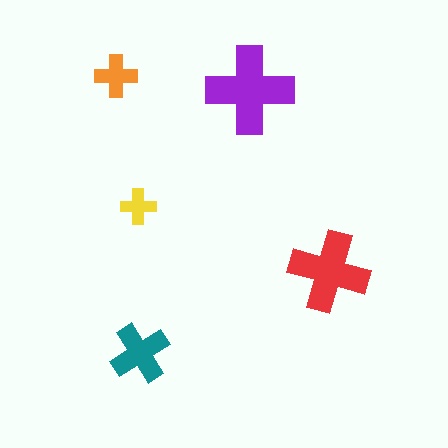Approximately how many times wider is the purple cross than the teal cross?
About 1.5 times wider.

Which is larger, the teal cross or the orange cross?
The teal one.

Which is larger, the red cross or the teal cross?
The red one.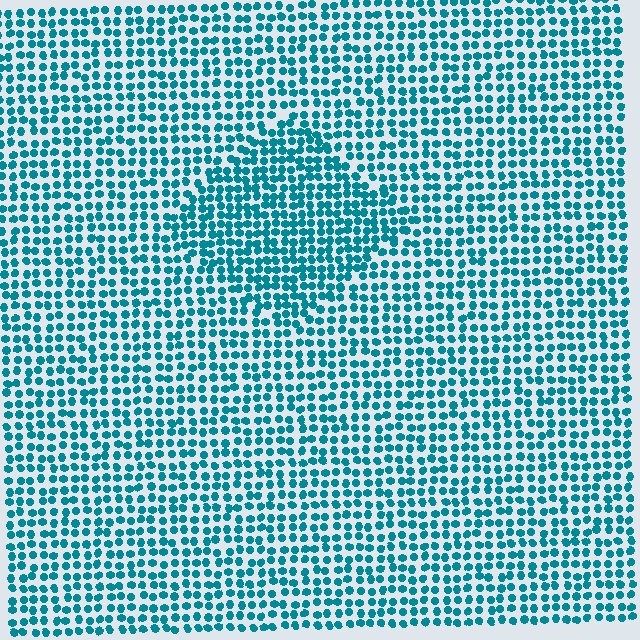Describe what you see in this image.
The image contains small teal elements arranged at two different densities. A diamond-shaped region is visible where the elements are more densely packed than the surrounding area.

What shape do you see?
I see a diamond.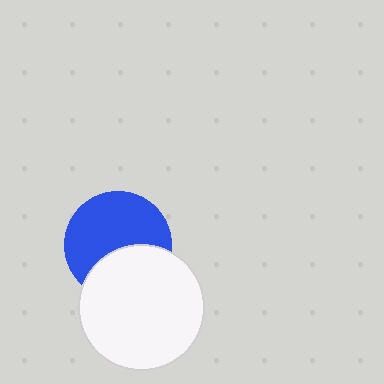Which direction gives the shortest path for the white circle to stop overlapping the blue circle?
Moving down gives the shortest separation.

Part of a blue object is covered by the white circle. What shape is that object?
It is a circle.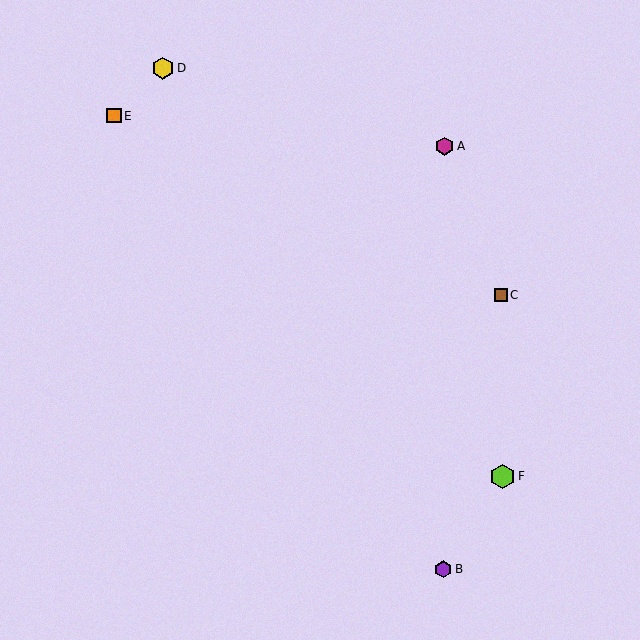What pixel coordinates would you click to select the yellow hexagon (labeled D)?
Click at (163, 68) to select the yellow hexagon D.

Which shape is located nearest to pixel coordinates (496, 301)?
The brown square (labeled C) at (501, 295) is nearest to that location.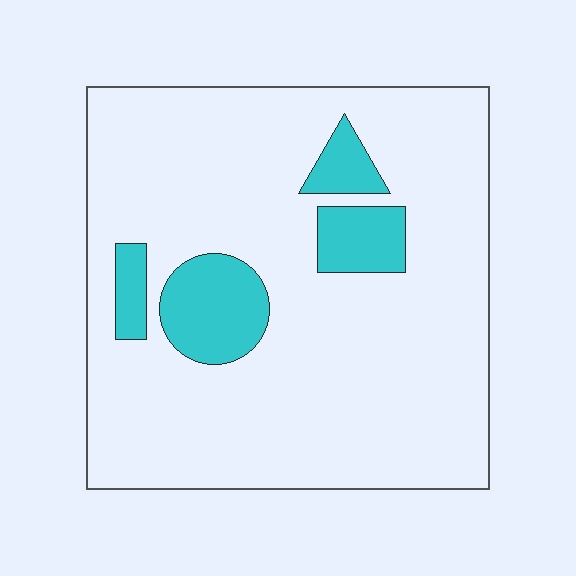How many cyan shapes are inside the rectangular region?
4.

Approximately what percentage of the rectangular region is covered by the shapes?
Approximately 15%.